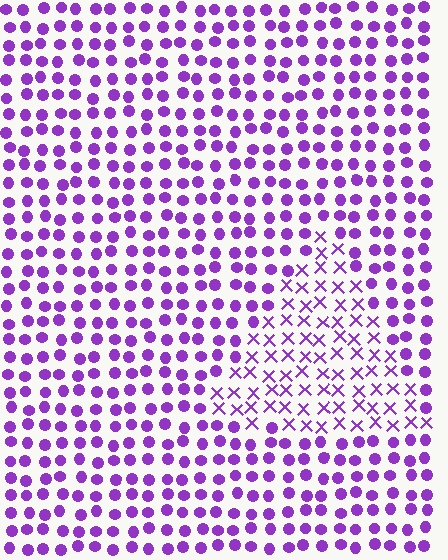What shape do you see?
I see a triangle.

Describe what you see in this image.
The image is filled with small purple elements arranged in a uniform grid. A triangle-shaped region contains X marks, while the surrounding area contains circles. The boundary is defined purely by the change in element shape.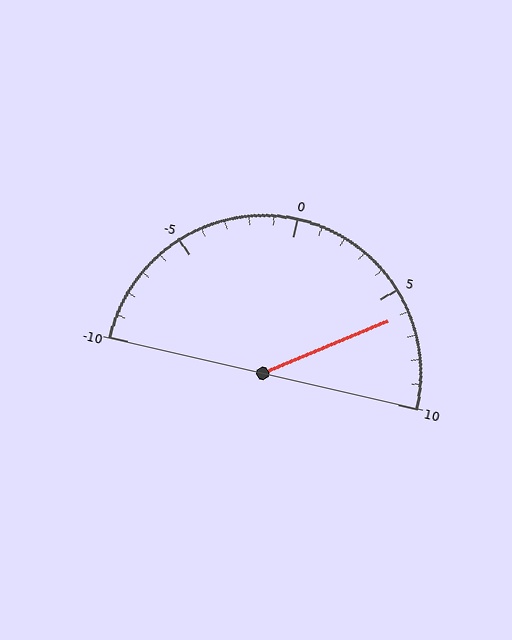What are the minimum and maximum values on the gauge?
The gauge ranges from -10 to 10.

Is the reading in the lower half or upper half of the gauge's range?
The reading is in the upper half of the range (-10 to 10).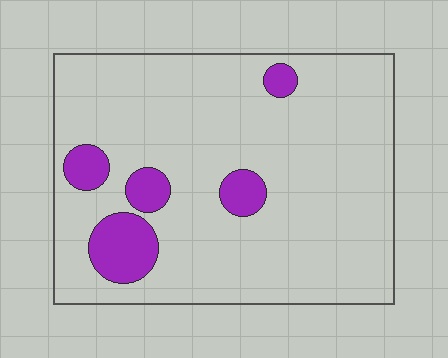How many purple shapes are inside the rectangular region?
5.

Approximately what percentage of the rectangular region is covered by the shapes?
Approximately 10%.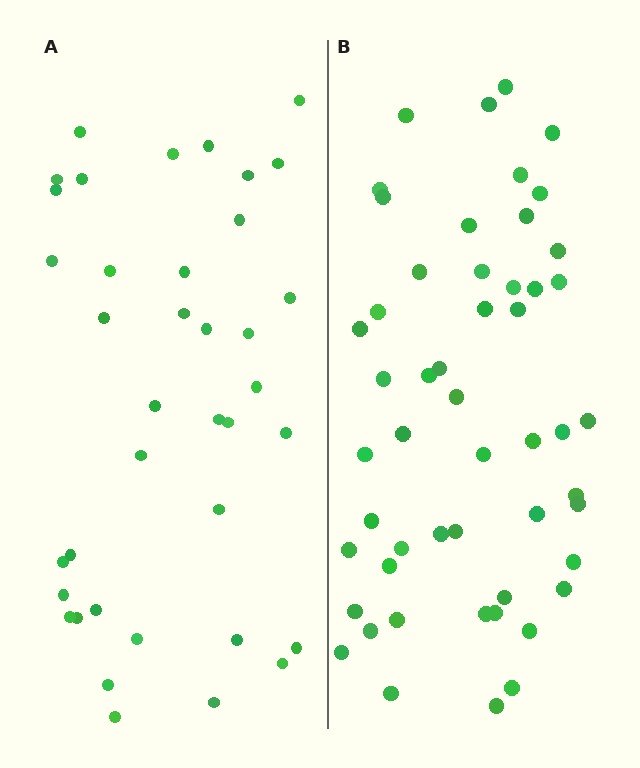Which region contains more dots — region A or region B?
Region B (the right region) has more dots.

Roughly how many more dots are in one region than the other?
Region B has approximately 15 more dots than region A.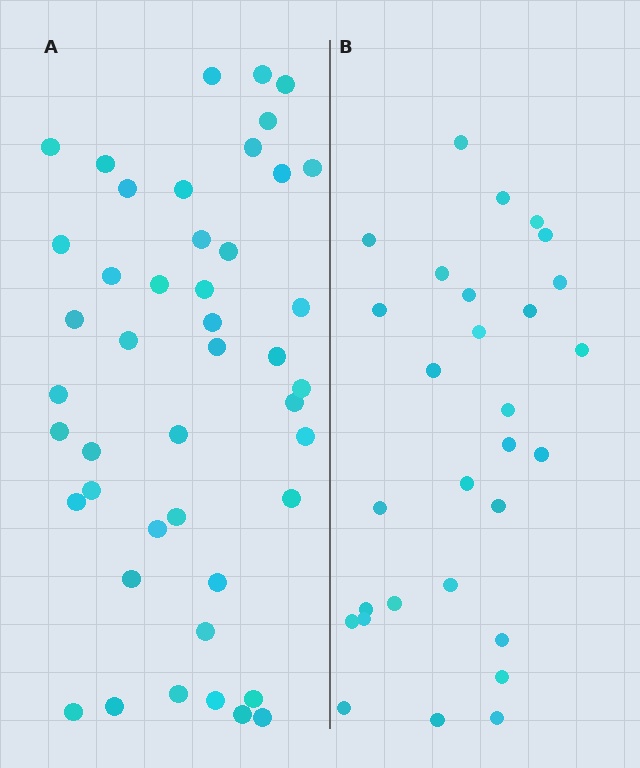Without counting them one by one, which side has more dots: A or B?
Region A (the left region) has more dots.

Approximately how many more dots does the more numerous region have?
Region A has approximately 15 more dots than region B.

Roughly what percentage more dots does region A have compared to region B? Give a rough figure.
About 55% more.